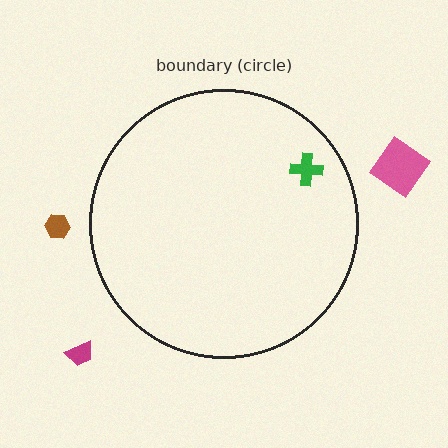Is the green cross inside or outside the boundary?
Inside.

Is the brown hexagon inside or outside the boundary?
Outside.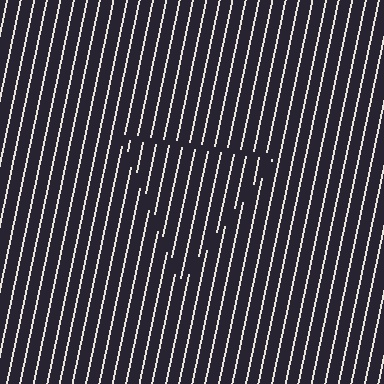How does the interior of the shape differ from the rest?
The interior of the shape contains the same grating, shifted by half a period — the contour is defined by the phase discontinuity where line-ends from the inner and outer gratings abut.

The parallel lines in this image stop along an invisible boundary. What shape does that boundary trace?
An illusory triangle. The interior of the shape contains the same grating, shifted by half a period — the contour is defined by the phase discontinuity where line-ends from the inner and outer gratings abut.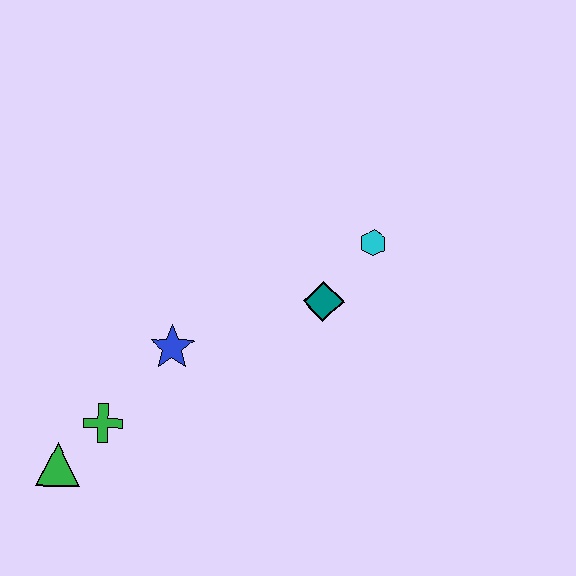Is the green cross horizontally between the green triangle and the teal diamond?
Yes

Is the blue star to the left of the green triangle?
No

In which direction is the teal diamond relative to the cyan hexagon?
The teal diamond is below the cyan hexagon.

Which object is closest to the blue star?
The green cross is closest to the blue star.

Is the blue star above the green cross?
Yes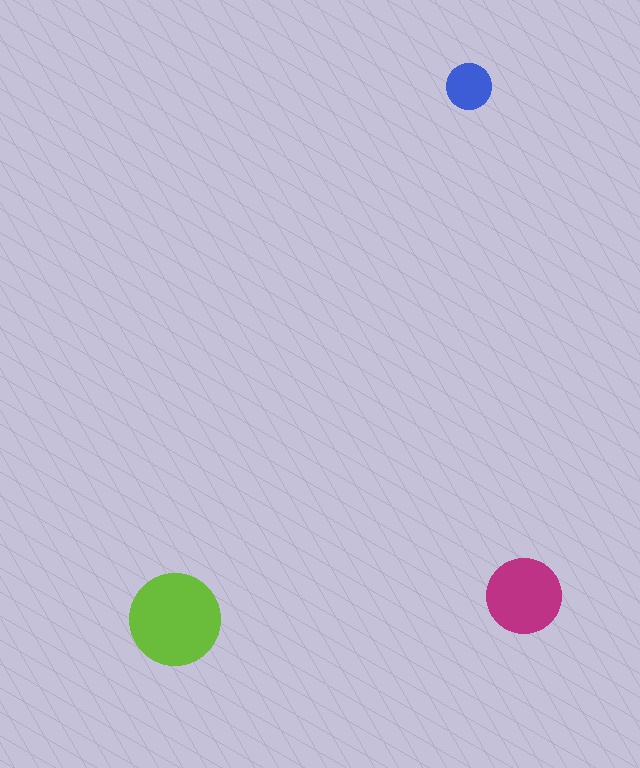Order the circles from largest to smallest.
the lime one, the magenta one, the blue one.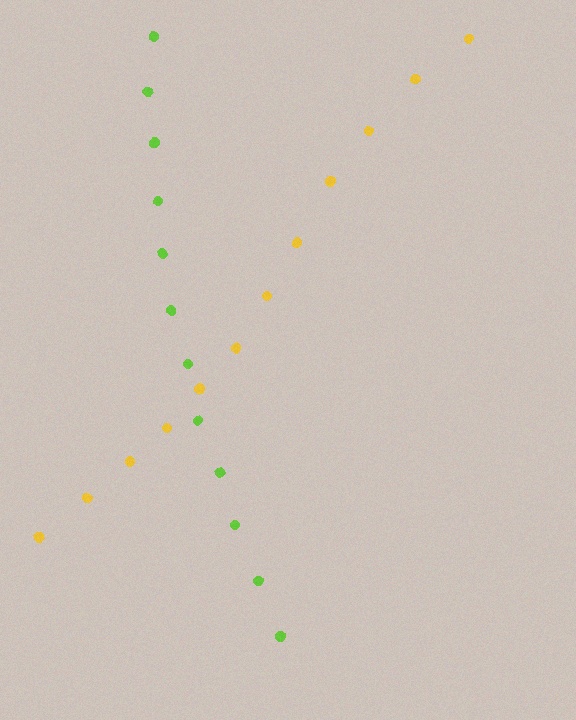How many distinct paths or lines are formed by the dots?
There are 2 distinct paths.